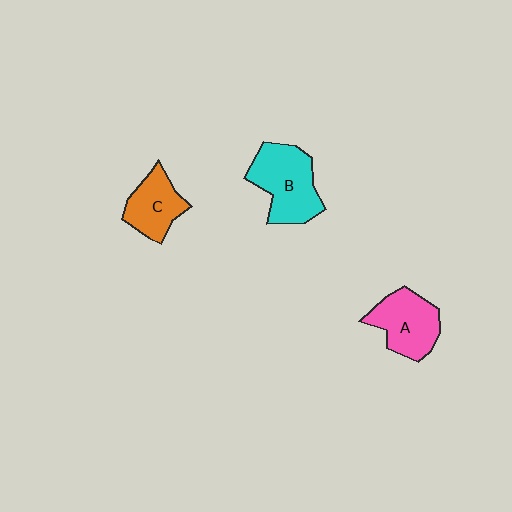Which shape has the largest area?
Shape B (cyan).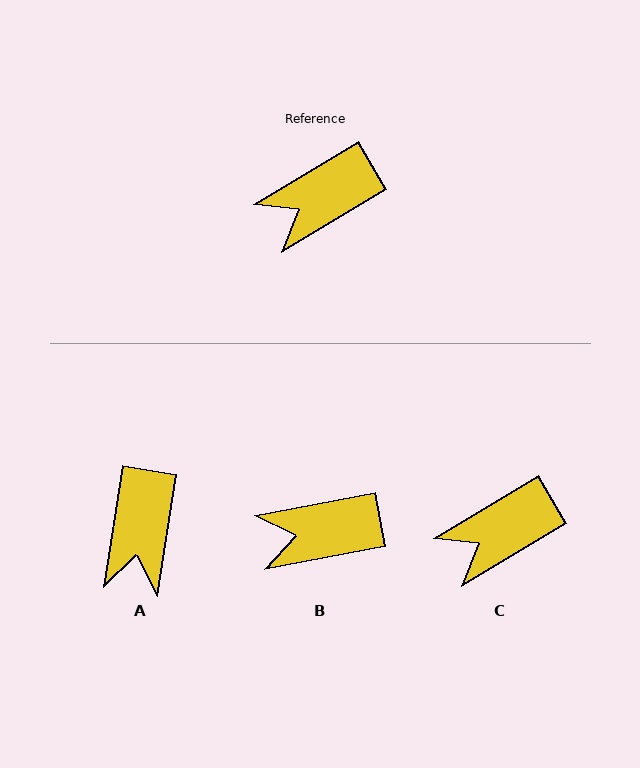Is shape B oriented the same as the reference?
No, it is off by about 20 degrees.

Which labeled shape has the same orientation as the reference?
C.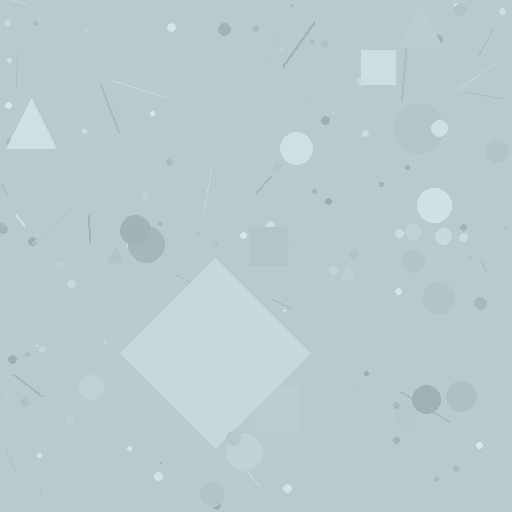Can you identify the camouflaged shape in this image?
The camouflaged shape is a diamond.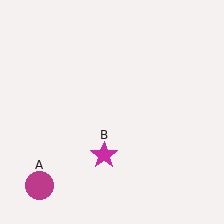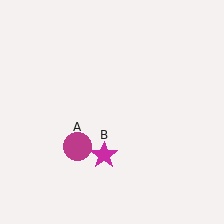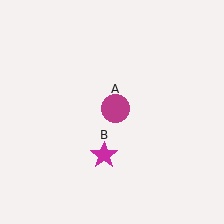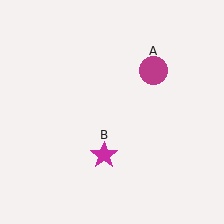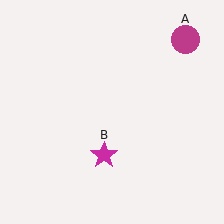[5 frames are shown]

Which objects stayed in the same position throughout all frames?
Magenta star (object B) remained stationary.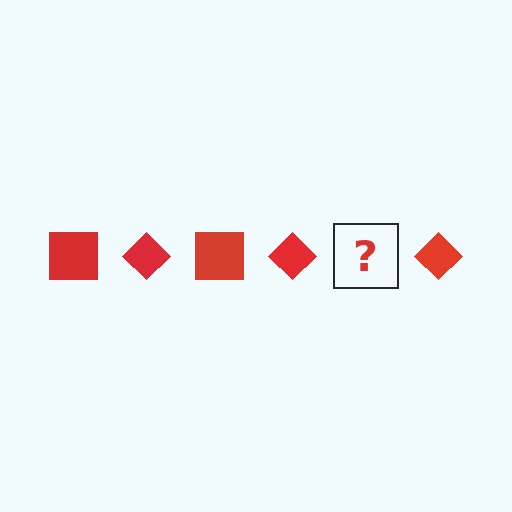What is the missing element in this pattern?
The missing element is a red square.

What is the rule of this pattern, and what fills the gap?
The rule is that the pattern cycles through square, diamond shapes in red. The gap should be filled with a red square.